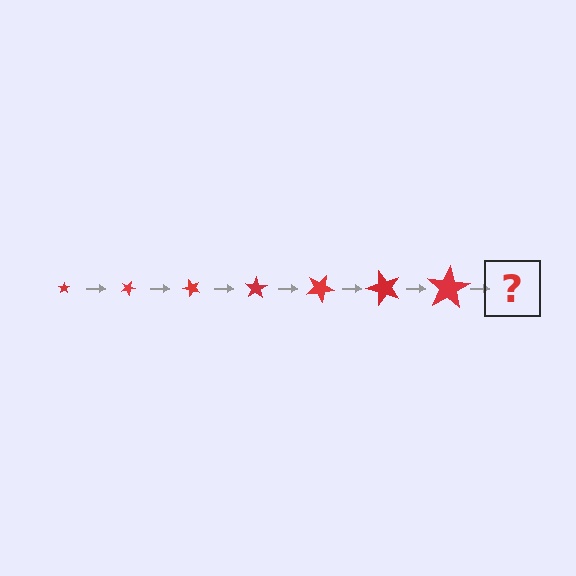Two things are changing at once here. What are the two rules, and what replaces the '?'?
The two rules are that the star grows larger each step and it rotates 25 degrees each step. The '?' should be a star, larger than the previous one and rotated 175 degrees from the start.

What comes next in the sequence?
The next element should be a star, larger than the previous one and rotated 175 degrees from the start.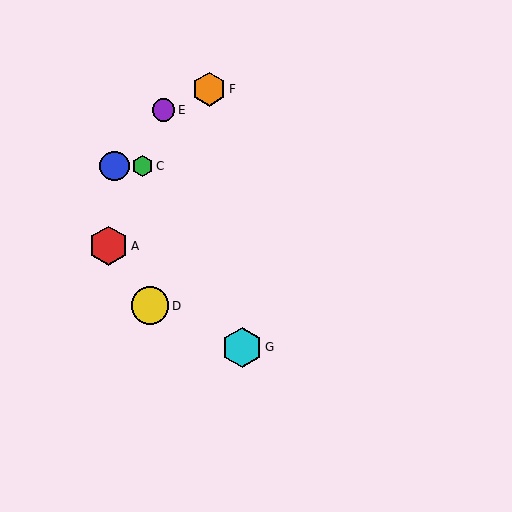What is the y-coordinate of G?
Object G is at y≈347.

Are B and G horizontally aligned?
No, B is at y≈166 and G is at y≈347.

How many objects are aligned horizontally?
2 objects (B, C) are aligned horizontally.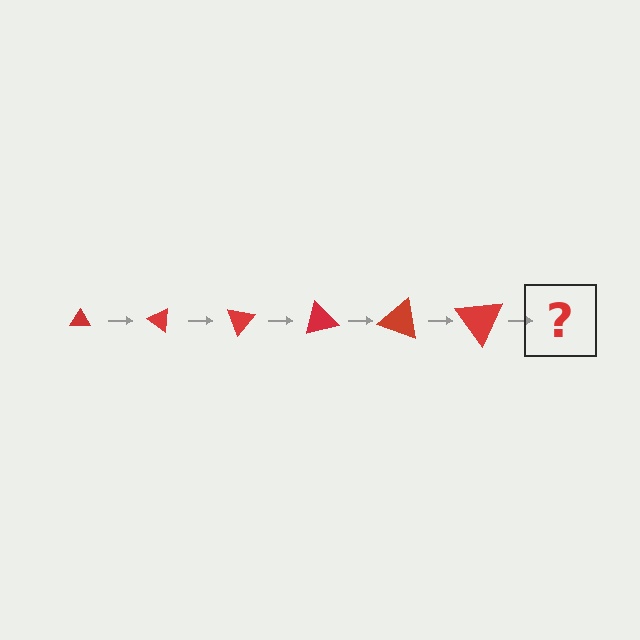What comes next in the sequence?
The next element should be a triangle, larger than the previous one and rotated 210 degrees from the start.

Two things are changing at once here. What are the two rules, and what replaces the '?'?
The two rules are that the triangle grows larger each step and it rotates 35 degrees each step. The '?' should be a triangle, larger than the previous one and rotated 210 degrees from the start.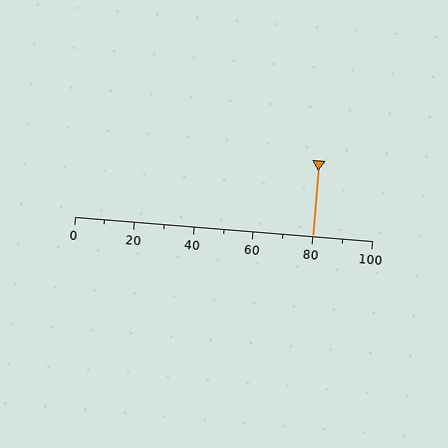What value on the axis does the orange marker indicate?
The marker indicates approximately 80.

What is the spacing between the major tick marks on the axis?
The major ticks are spaced 20 apart.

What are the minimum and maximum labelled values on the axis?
The axis runs from 0 to 100.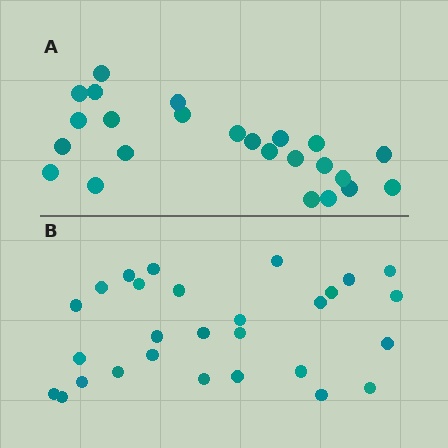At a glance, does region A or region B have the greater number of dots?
Region B (the bottom region) has more dots.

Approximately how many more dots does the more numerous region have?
Region B has about 4 more dots than region A.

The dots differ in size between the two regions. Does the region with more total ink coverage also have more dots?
No. Region A has more total ink coverage because its dots are larger, but region B actually contains more individual dots. Total area can be misleading — the number of items is what matters here.